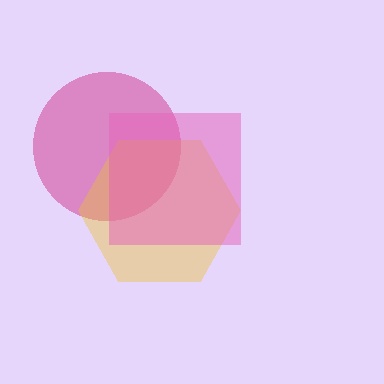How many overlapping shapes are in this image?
There are 3 overlapping shapes in the image.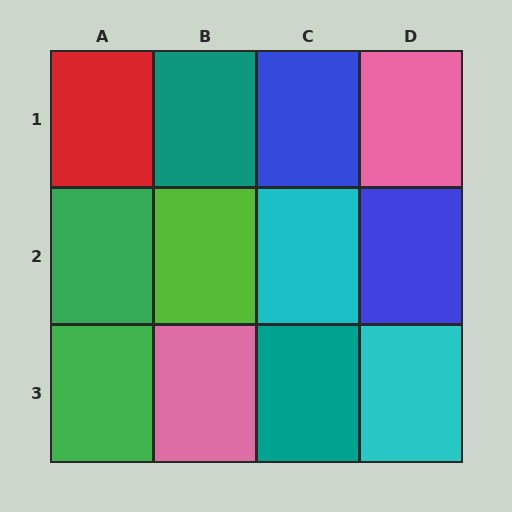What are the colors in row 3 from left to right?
Green, pink, teal, cyan.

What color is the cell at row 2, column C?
Cyan.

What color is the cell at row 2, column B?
Lime.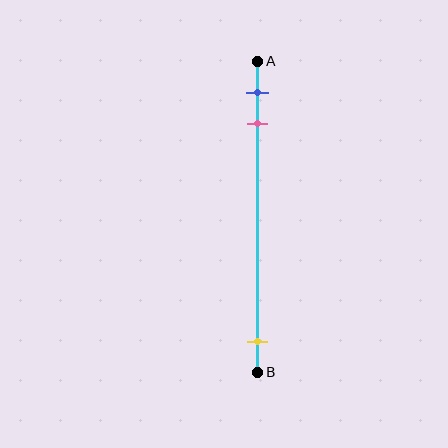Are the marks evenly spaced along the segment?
No, the marks are not evenly spaced.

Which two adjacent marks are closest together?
The blue and pink marks are the closest adjacent pair.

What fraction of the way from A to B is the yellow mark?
The yellow mark is approximately 90% (0.9) of the way from A to B.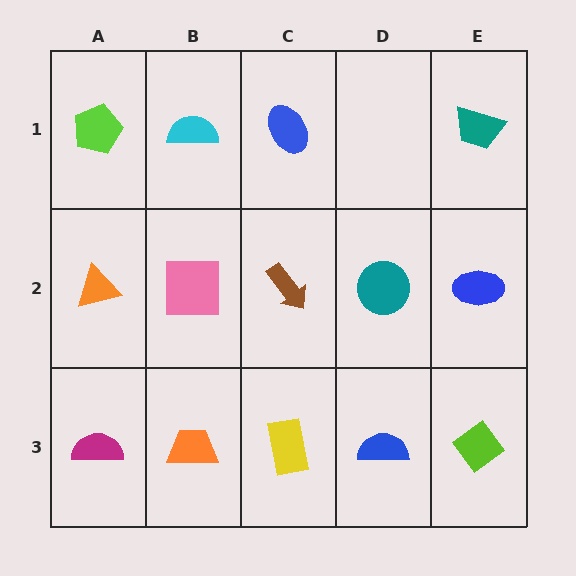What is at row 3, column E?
A lime diamond.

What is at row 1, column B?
A cyan semicircle.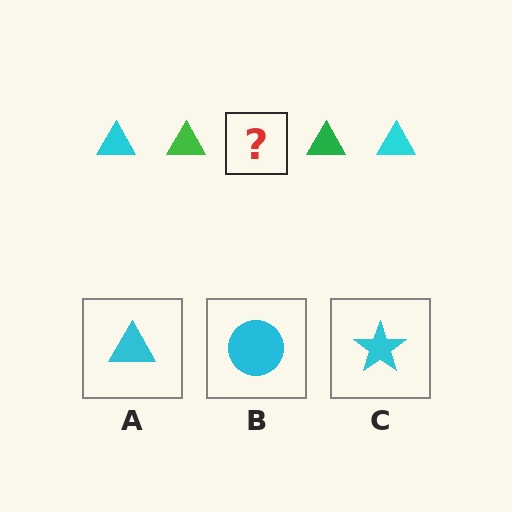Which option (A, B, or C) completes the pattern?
A.